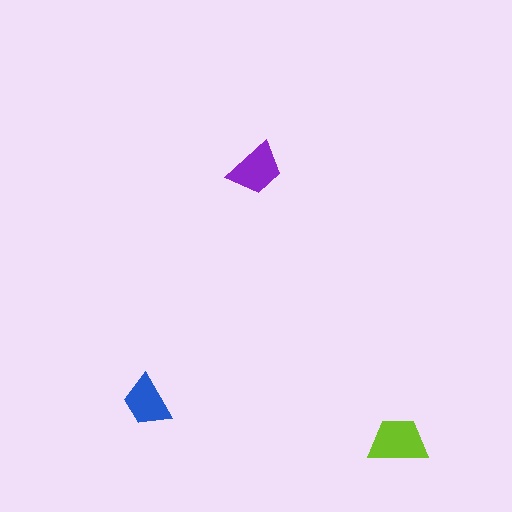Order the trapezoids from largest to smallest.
the lime one, the purple one, the blue one.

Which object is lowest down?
The lime trapezoid is bottommost.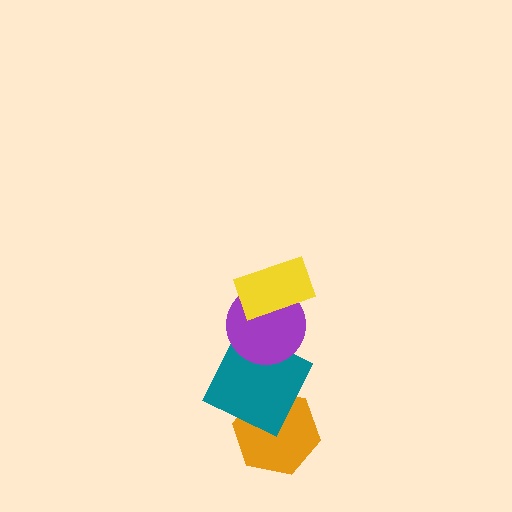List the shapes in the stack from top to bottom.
From top to bottom: the yellow rectangle, the purple circle, the teal square, the orange hexagon.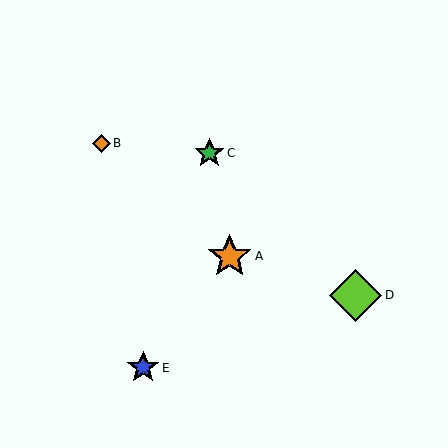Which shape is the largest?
The lime diamond (labeled D) is the largest.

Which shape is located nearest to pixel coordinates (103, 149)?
The orange diamond (labeled B) at (101, 143) is nearest to that location.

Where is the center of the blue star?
The center of the blue star is at (143, 368).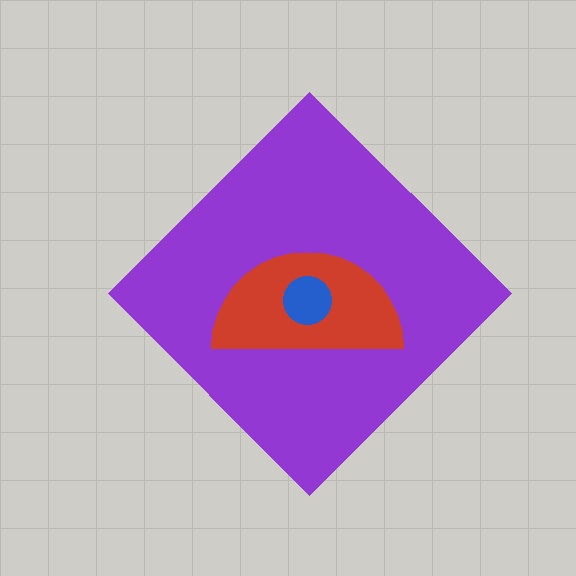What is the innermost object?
The blue circle.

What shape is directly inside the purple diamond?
The red semicircle.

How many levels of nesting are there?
3.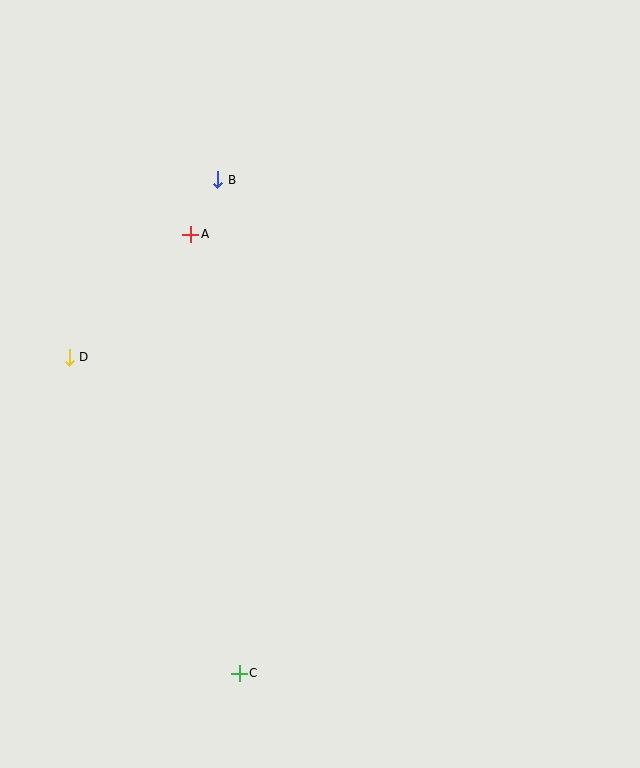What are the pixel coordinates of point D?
Point D is at (69, 357).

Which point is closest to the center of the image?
Point A at (191, 234) is closest to the center.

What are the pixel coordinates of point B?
Point B is at (218, 180).